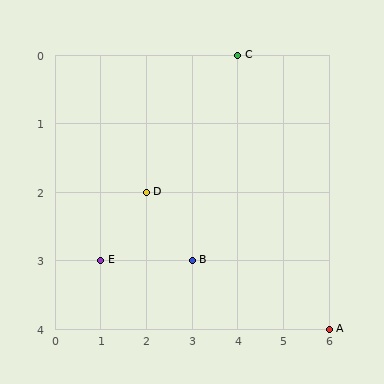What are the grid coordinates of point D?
Point D is at grid coordinates (2, 2).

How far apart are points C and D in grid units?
Points C and D are 2 columns and 2 rows apart (about 2.8 grid units diagonally).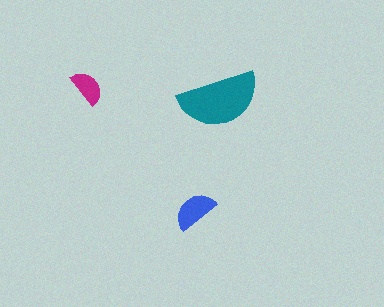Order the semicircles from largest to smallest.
the teal one, the blue one, the magenta one.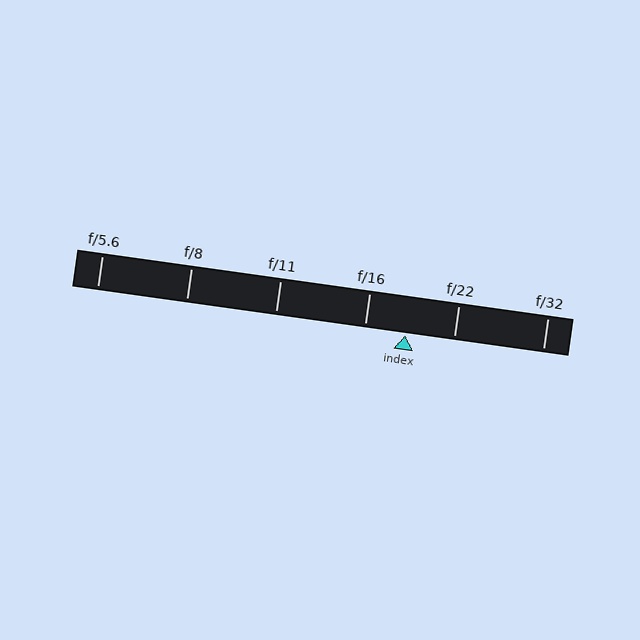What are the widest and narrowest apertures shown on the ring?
The widest aperture shown is f/5.6 and the narrowest is f/32.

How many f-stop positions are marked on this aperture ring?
There are 6 f-stop positions marked.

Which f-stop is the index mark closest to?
The index mark is closest to f/16.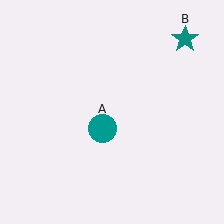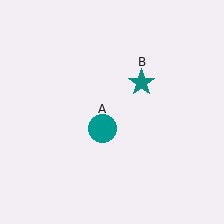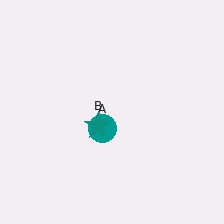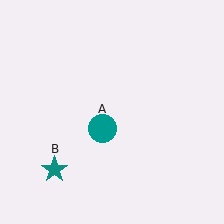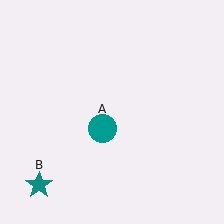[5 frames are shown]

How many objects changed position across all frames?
1 object changed position: teal star (object B).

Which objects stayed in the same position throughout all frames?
Teal circle (object A) remained stationary.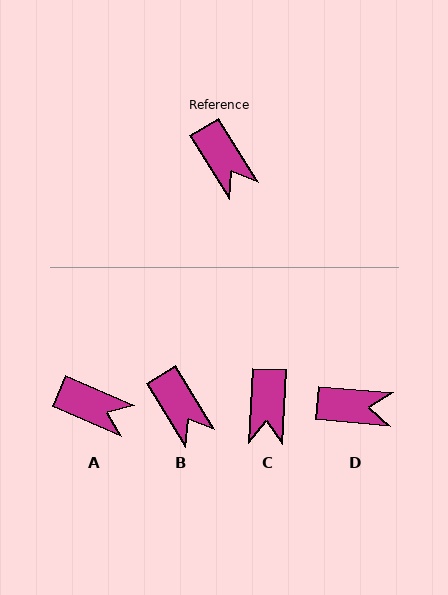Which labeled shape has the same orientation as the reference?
B.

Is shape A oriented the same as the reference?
No, it is off by about 35 degrees.